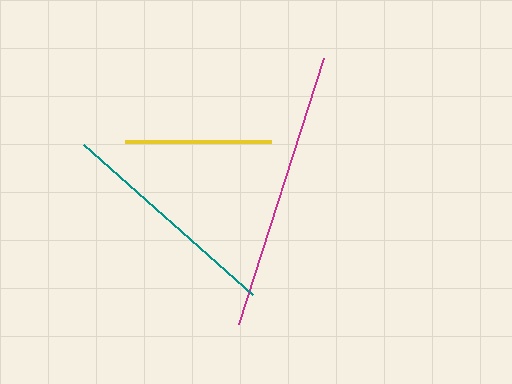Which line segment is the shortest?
The yellow line is the shortest at approximately 145 pixels.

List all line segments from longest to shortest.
From longest to shortest: magenta, teal, yellow.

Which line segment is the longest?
The magenta line is the longest at approximately 280 pixels.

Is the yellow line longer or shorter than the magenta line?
The magenta line is longer than the yellow line.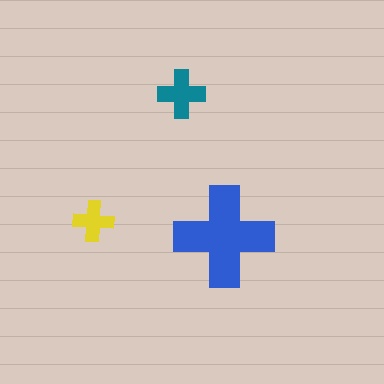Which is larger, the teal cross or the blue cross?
The blue one.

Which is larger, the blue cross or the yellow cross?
The blue one.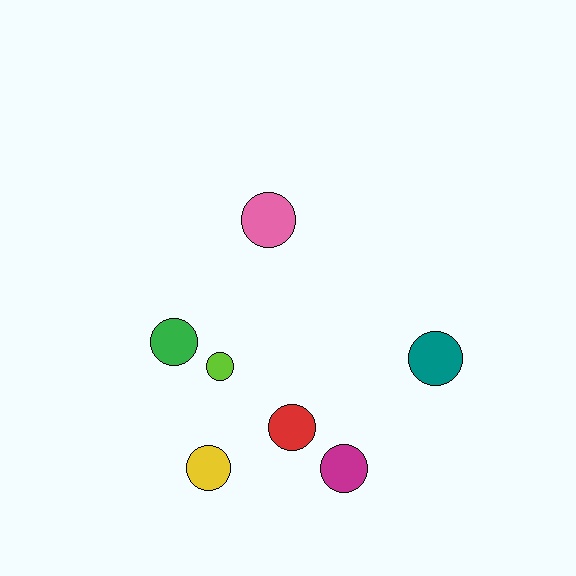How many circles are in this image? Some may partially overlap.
There are 7 circles.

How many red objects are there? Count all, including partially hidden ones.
There is 1 red object.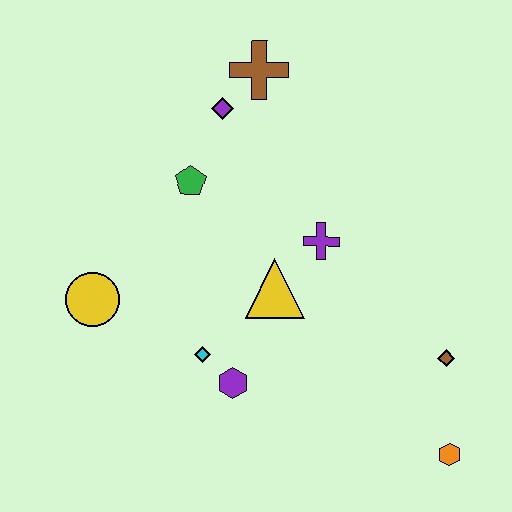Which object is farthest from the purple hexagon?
The brown cross is farthest from the purple hexagon.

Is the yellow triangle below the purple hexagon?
No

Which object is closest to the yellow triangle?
The purple cross is closest to the yellow triangle.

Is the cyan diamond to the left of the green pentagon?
No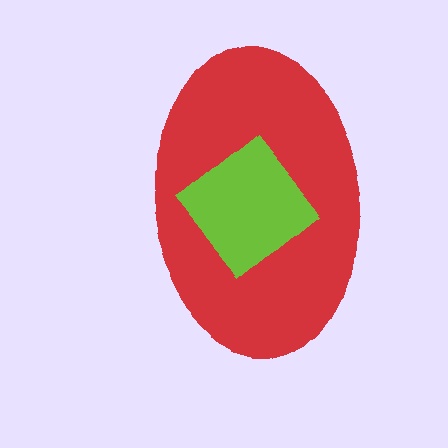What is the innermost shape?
The lime diamond.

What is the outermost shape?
The red ellipse.